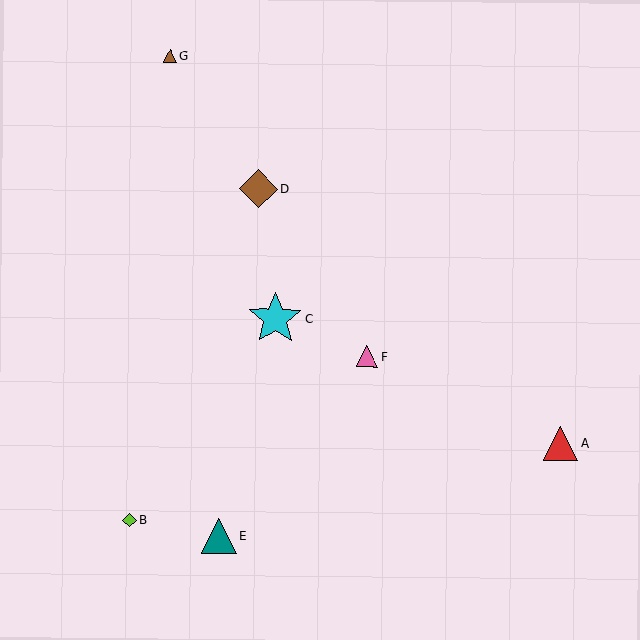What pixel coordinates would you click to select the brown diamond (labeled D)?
Click at (258, 189) to select the brown diamond D.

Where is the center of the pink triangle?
The center of the pink triangle is at (366, 357).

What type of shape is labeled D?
Shape D is a brown diamond.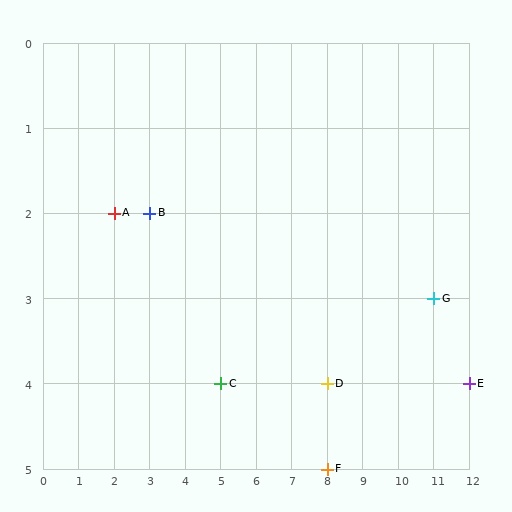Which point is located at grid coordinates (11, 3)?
Point G is at (11, 3).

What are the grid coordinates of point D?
Point D is at grid coordinates (8, 4).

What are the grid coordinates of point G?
Point G is at grid coordinates (11, 3).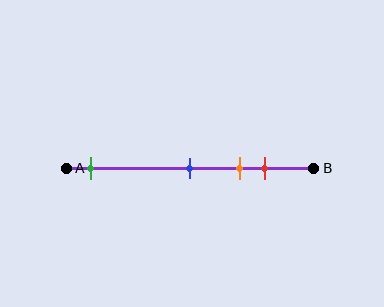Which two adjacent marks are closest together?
The orange and red marks are the closest adjacent pair.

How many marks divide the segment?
There are 4 marks dividing the segment.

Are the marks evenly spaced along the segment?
No, the marks are not evenly spaced.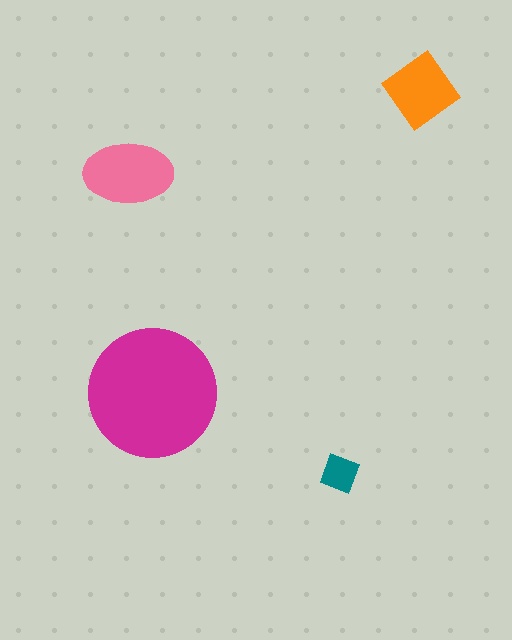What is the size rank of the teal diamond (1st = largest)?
4th.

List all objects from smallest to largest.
The teal diamond, the orange diamond, the pink ellipse, the magenta circle.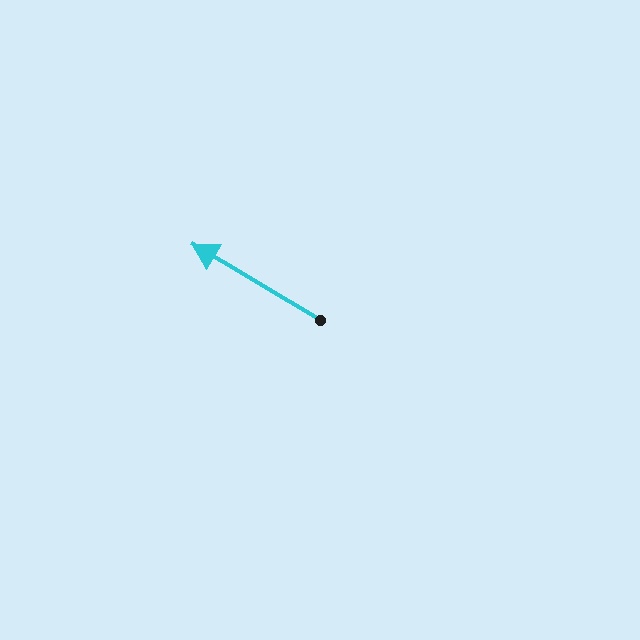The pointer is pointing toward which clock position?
Roughly 10 o'clock.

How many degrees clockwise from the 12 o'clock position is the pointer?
Approximately 301 degrees.